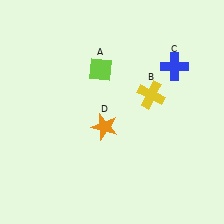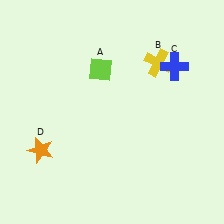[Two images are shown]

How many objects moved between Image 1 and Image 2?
2 objects moved between the two images.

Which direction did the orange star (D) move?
The orange star (D) moved left.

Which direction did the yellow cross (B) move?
The yellow cross (B) moved up.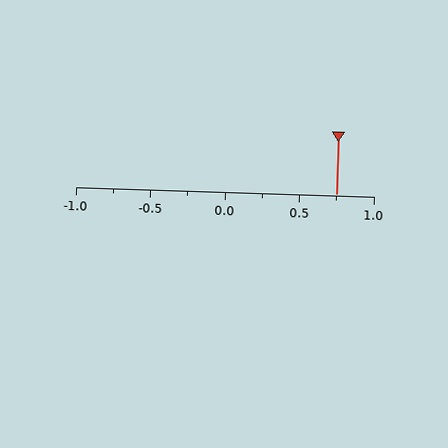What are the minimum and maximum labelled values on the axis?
The axis runs from -1.0 to 1.0.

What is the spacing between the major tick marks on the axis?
The major ticks are spaced 0.5 apart.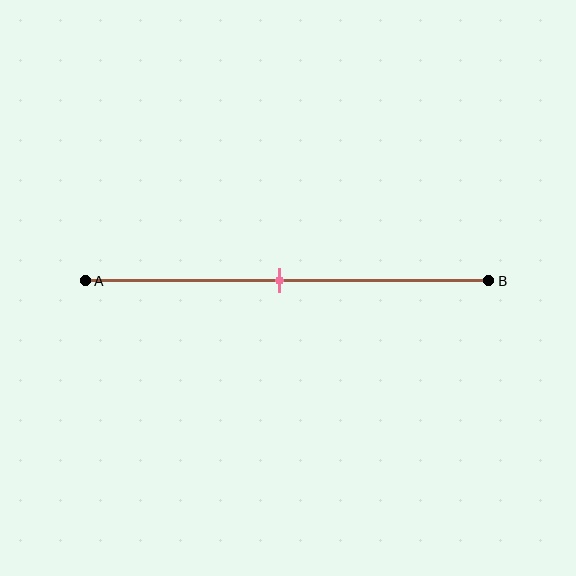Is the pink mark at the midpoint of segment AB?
Yes, the mark is approximately at the midpoint.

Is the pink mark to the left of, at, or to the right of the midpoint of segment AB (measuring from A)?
The pink mark is approximately at the midpoint of segment AB.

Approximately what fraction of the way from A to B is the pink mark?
The pink mark is approximately 50% of the way from A to B.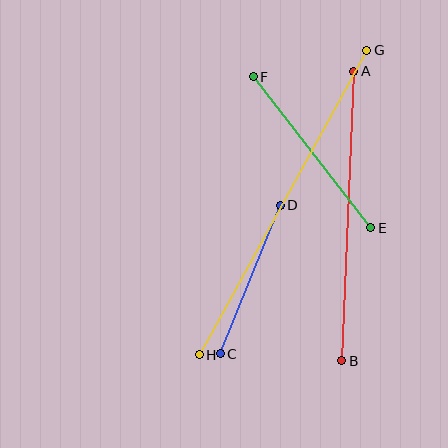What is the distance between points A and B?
The distance is approximately 290 pixels.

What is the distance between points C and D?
The distance is approximately 160 pixels.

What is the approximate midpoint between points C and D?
The midpoint is at approximately (250, 279) pixels.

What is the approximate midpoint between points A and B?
The midpoint is at approximately (348, 216) pixels.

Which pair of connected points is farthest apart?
Points G and H are farthest apart.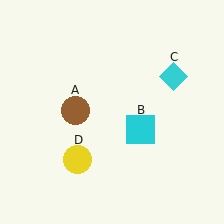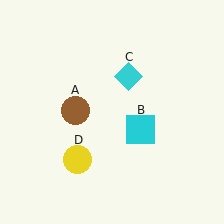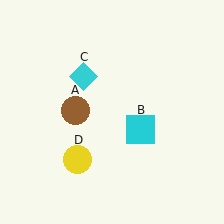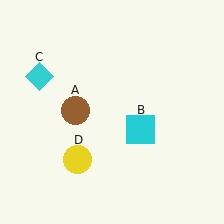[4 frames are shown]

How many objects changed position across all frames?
1 object changed position: cyan diamond (object C).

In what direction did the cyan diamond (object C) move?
The cyan diamond (object C) moved left.